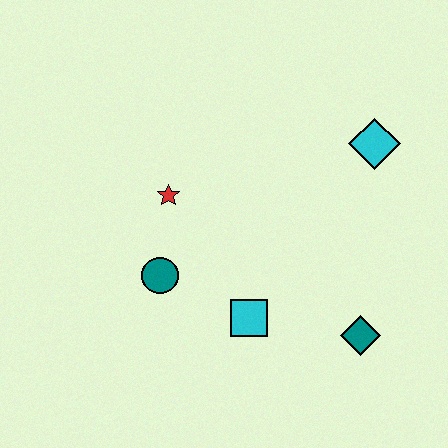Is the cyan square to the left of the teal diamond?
Yes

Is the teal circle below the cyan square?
No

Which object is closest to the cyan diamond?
The teal diamond is closest to the cyan diamond.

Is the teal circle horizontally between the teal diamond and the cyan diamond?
No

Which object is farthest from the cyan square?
The cyan diamond is farthest from the cyan square.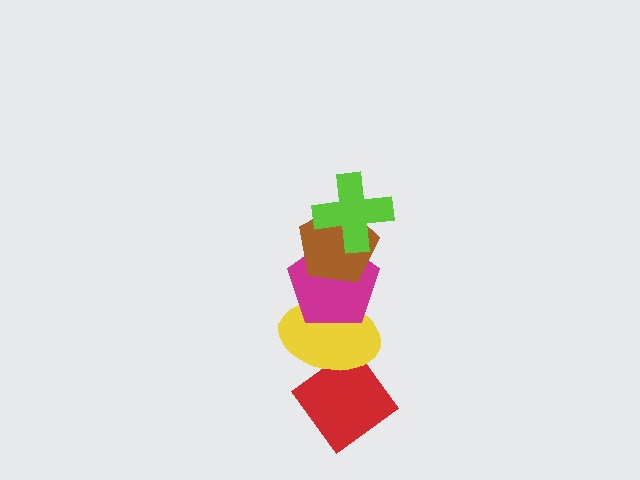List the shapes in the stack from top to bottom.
From top to bottom: the lime cross, the brown pentagon, the magenta pentagon, the yellow ellipse, the red diamond.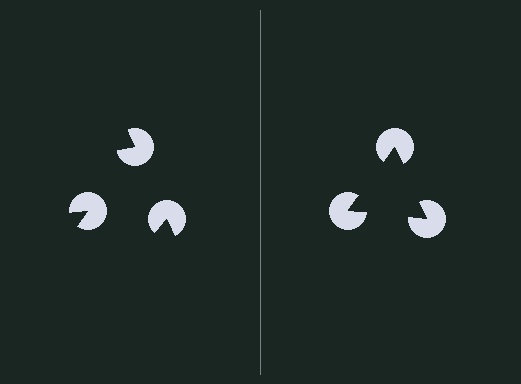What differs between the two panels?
The pac-man discs are positioned identically on both sides; only the wedge orientations differ. On the right they align to a triangle; on the left they are misaligned.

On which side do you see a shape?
An illusory triangle appears on the right side. On the left side the wedge cuts are rotated, so no coherent shape forms.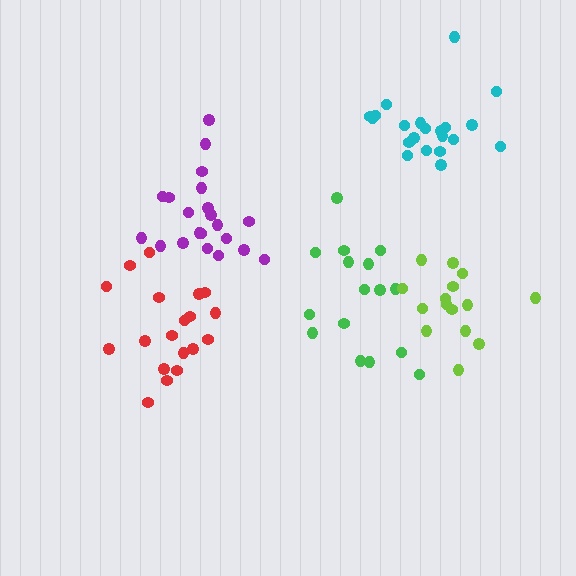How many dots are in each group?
Group 1: 21 dots, Group 2: 16 dots, Group 3: 21 dots, Group 4: 19 dots, Group 5: 15 dots (92 total).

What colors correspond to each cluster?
The clusters are colored: purple, green, cyan, red, lime.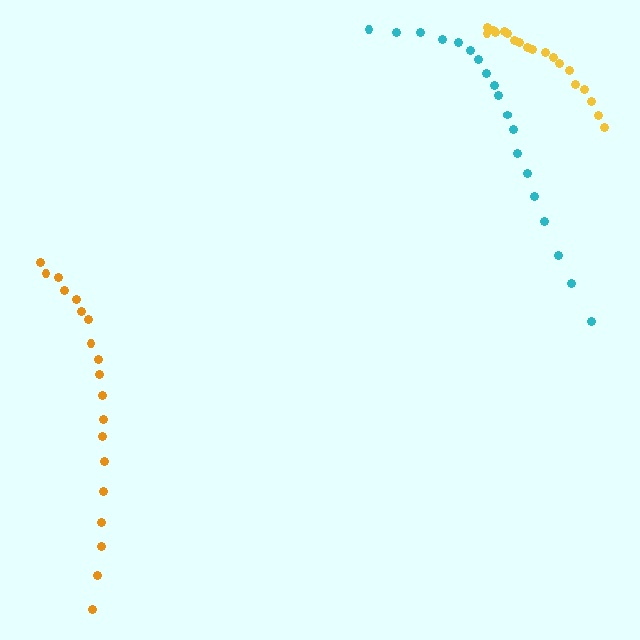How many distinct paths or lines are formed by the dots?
There are 3 distinct paths.